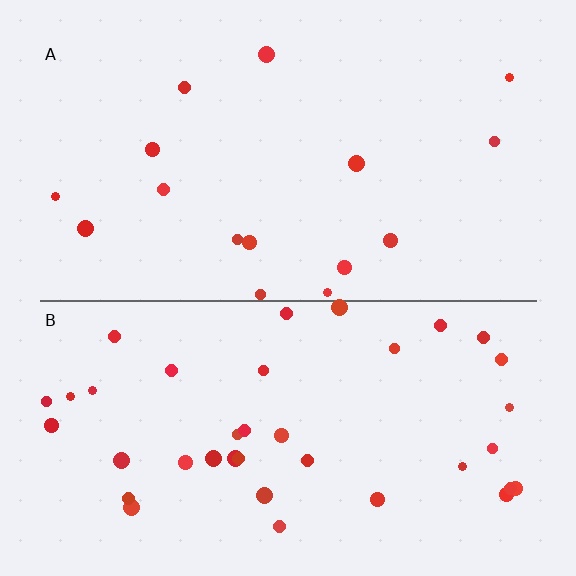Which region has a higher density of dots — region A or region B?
B (the bottom).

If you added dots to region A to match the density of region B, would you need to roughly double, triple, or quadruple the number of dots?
Approximately double.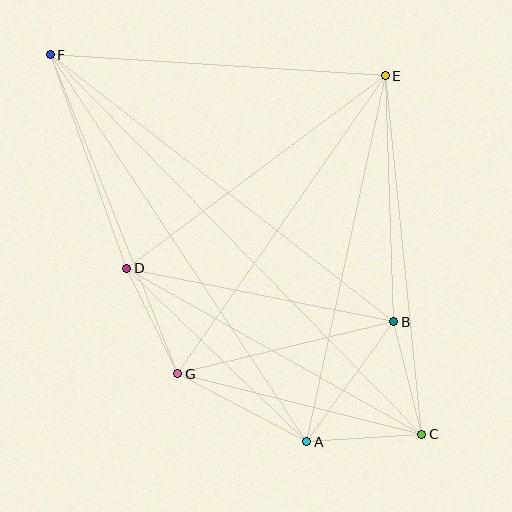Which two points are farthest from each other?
Points C and F are farthest from each other.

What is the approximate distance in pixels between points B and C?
The distance between B and C is approximately 116 pixels.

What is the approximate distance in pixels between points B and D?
The distance between B and D is approximately 272 pixels.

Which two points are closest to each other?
Points A and C are closest to each other.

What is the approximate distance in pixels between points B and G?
The distance between B and G is approximately 222 pixels.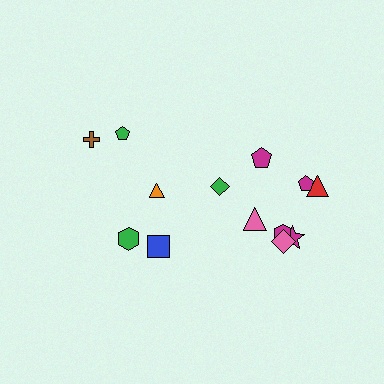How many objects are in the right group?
There are 8 objects.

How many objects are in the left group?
There are 5 objects.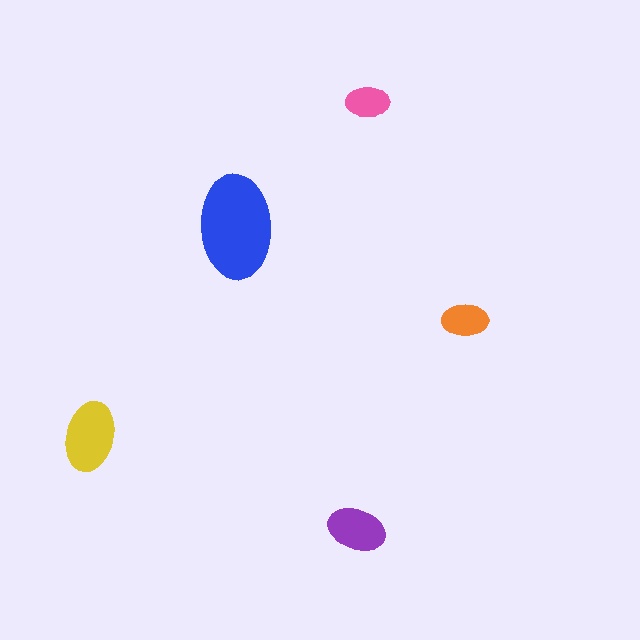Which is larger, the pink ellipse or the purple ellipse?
The purple one.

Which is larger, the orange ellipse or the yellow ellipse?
The yellow one.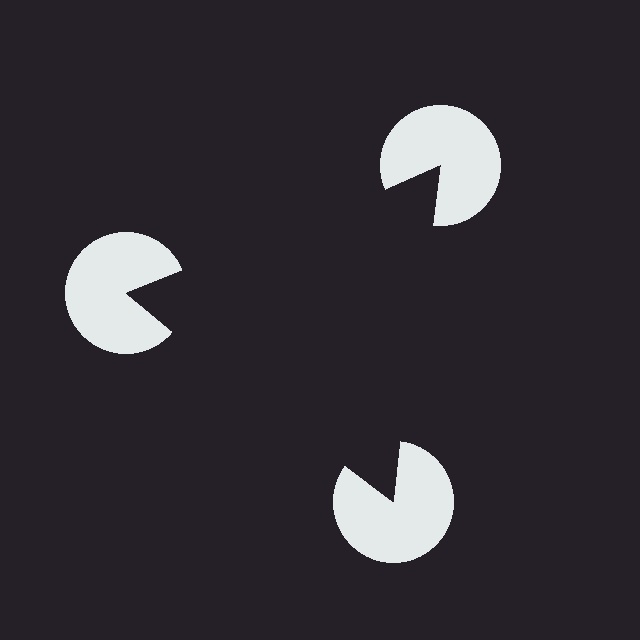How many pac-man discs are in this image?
There are 3 — one at each vertex of the illusory triangle.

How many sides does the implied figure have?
3 sides.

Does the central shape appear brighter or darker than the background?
It typically appears slightly darker than the background, even though no actual brightness change is drawn.